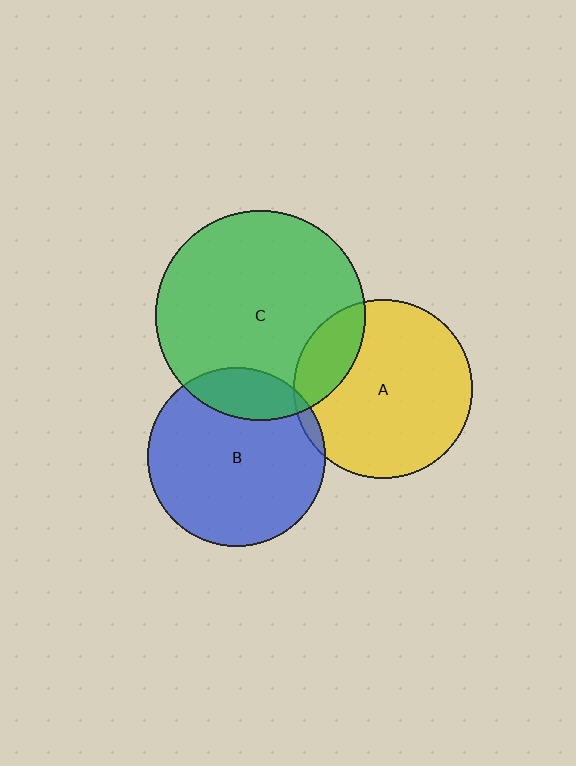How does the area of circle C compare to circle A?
Approximately 1.4 times.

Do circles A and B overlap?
Yes.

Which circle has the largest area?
Circle C (green).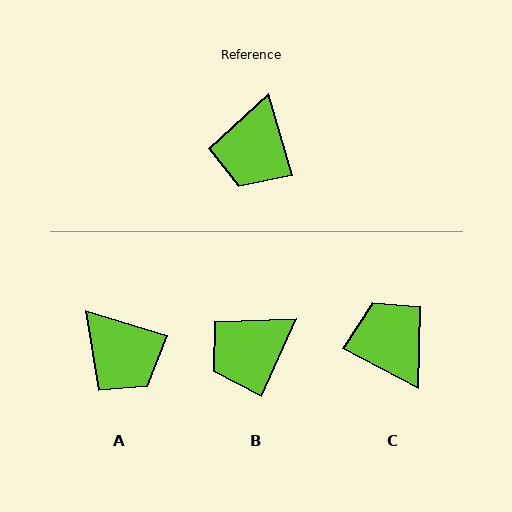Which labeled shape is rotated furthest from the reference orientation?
C, about 134 degrees away.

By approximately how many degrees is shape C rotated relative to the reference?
Approximately 134 degrees clockwise.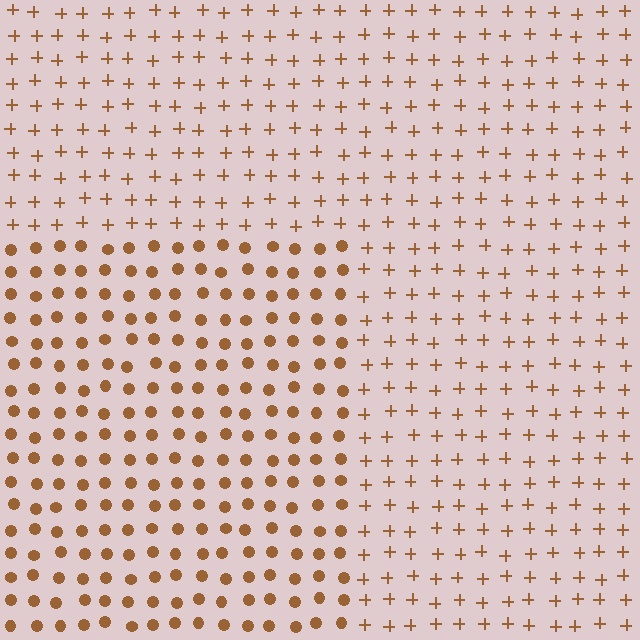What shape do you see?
I see a rectangle.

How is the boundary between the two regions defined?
The boundary is defined by a change in element shape: circles inside vs. plus signs outside. All elements share the same color and spacing.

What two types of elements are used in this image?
The image uses circles inside the rectangle region and plus signs outside it.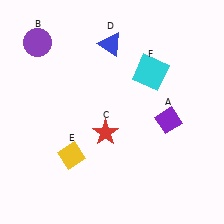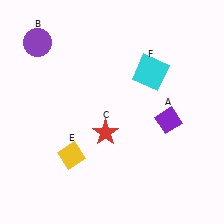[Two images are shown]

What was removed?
The blue triangle (D) was removed in Image 2.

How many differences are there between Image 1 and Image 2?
There is 1 difference between the two images.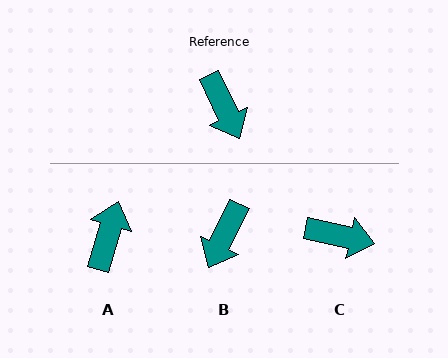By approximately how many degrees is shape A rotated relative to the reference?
Approximately 138 degrees counter-clockwise.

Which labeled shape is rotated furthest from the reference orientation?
A, about 138 degrees away.